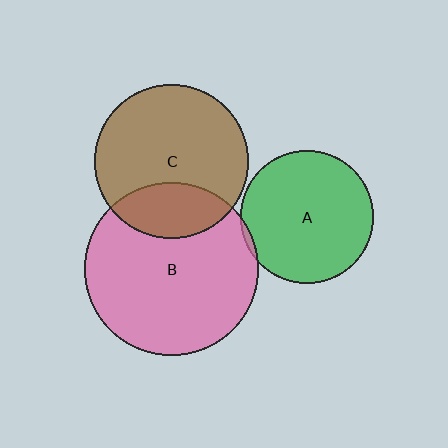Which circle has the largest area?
Circle B (pink).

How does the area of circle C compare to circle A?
Approximately 1.3 times.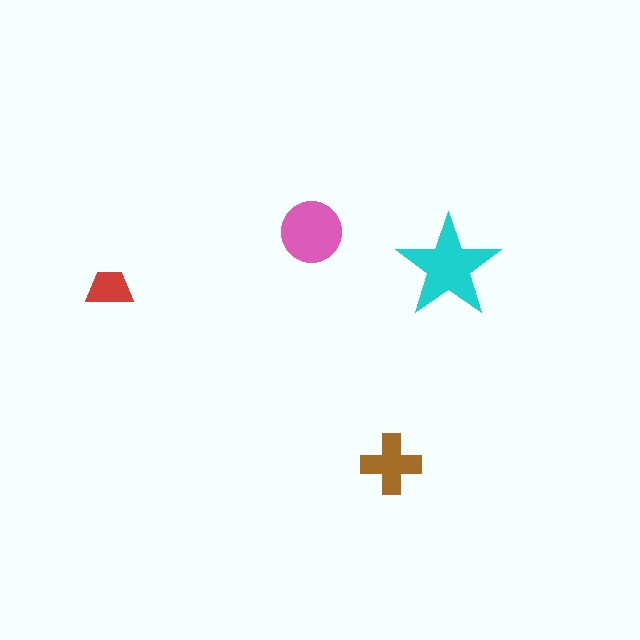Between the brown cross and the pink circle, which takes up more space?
The pink circle.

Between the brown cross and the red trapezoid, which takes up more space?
The brown cross.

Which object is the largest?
The cyan star.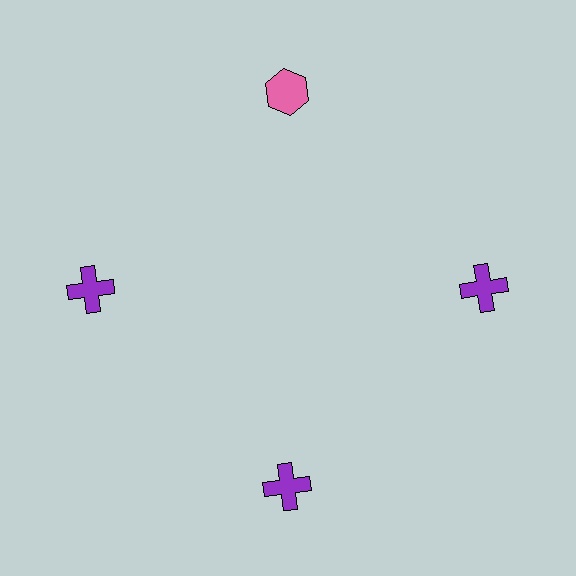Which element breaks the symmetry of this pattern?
The pink hexagon at roughly the 12 o'clock position breaks the symmetry. All other shapes are purple crosses.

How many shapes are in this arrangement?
There are 4 shapes arranged in a ring pattern.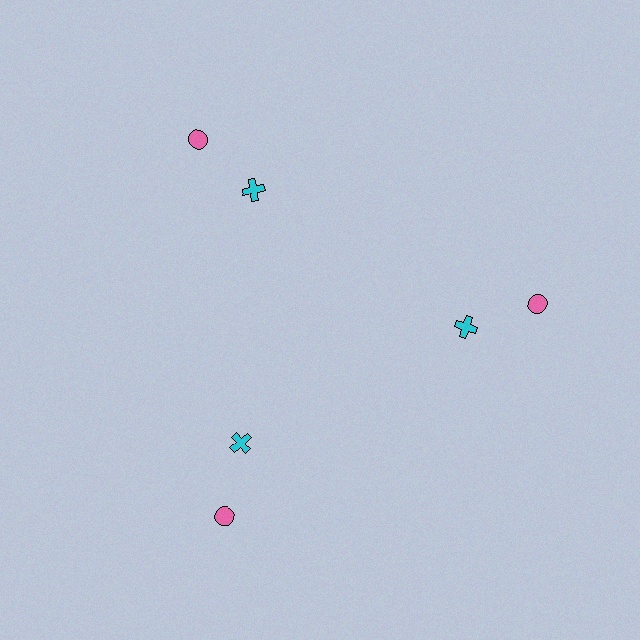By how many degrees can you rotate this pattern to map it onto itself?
The pattern maps onto itself every 120 degrees of rotation.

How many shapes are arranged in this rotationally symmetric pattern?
There are 6 shapes, arranged in 3 groups of 2.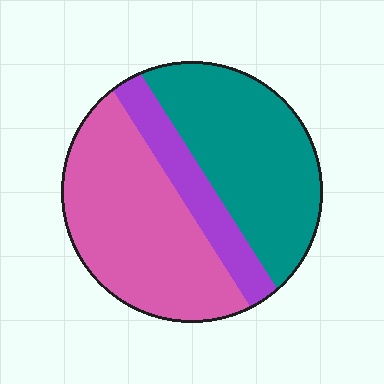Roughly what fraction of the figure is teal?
Teal takes up about two fifths (2/5) of the figure.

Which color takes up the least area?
Purple, at roughly 15%.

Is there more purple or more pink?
Pink.